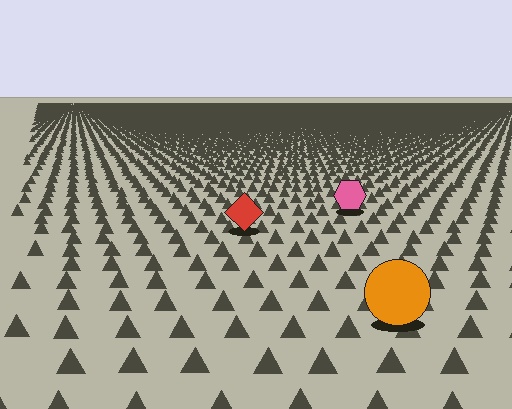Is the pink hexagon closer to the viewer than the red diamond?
No. The red diamond is closer — you can tell from the texture gradient: the ground texture is coarser near it.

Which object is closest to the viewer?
The orange circle is closest. The texture marks near it are larger and more spread out.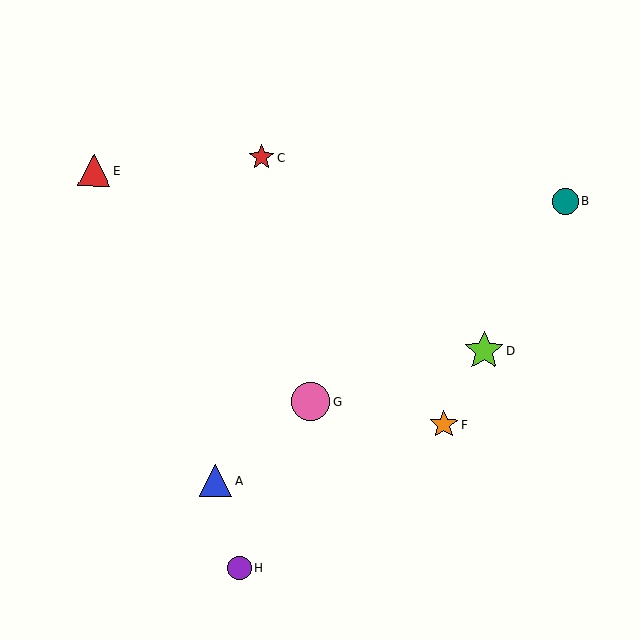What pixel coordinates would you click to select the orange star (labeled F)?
Click at (444, 425) to select the orange star F.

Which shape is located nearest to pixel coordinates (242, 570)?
The purple circle (labeled H) at (240, 568) is nearest to that location.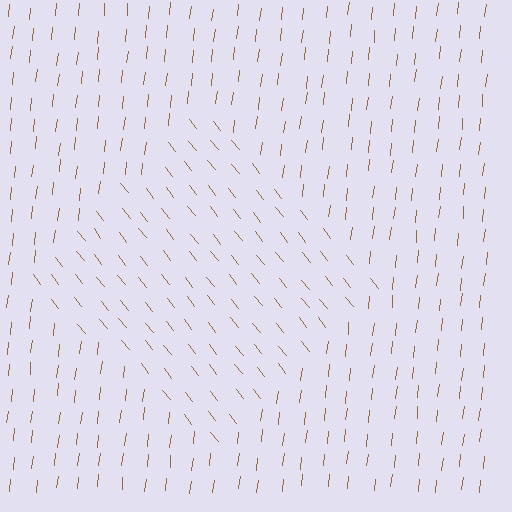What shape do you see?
I see a diamond.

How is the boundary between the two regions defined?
The boundary is defined purely by a change in line orientation (approximately 45 degrees difference). All lines are the same color and thickness.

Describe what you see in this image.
The image is filled with small brown line segments. A diamond region in the image has lines oriented differently from the surrounding lines, creating a visible texture boundary.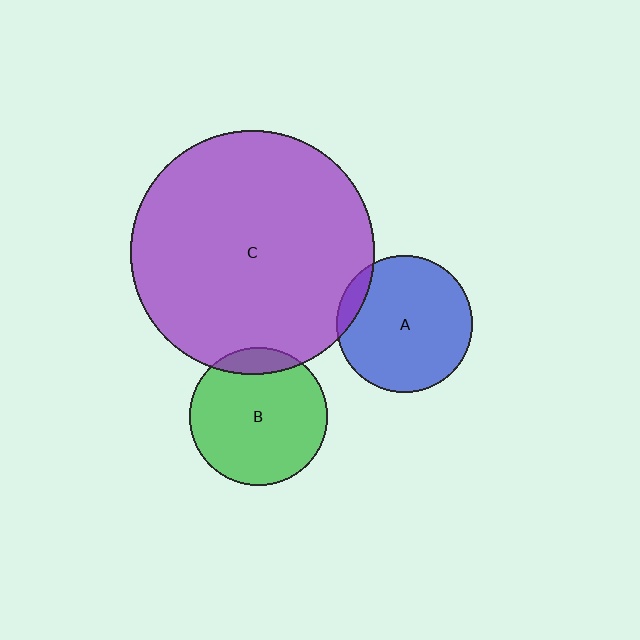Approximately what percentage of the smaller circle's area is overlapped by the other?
Approximately 10%.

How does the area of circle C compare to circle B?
Approximately 3.1 times.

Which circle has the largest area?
Circle C (purple).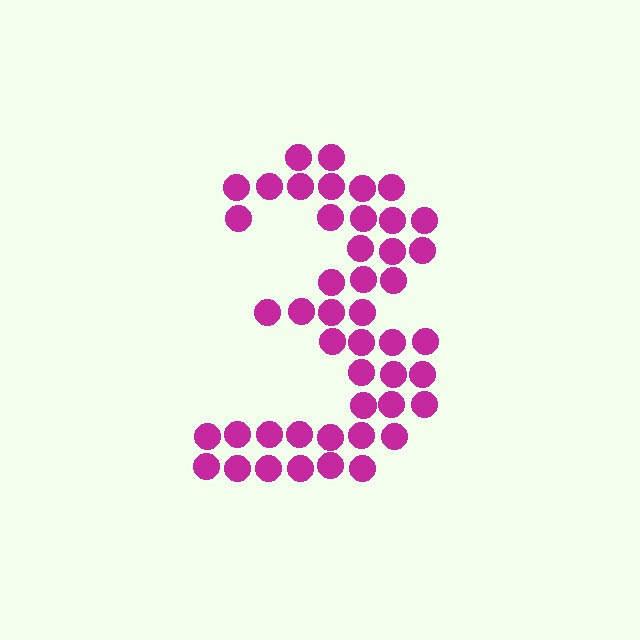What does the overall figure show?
The overall figure shows the digit 3.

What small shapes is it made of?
It is made of small circles.